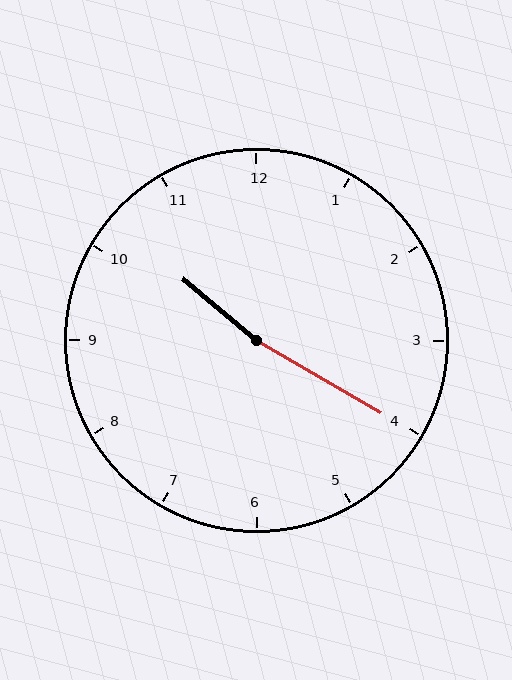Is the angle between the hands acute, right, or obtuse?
It is obtuse.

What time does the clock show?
10:20.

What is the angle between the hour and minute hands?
Approximately 170 degrees.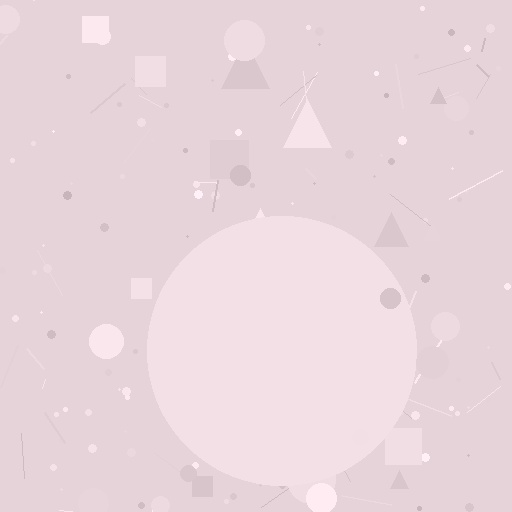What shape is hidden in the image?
A circle is hidden in the image.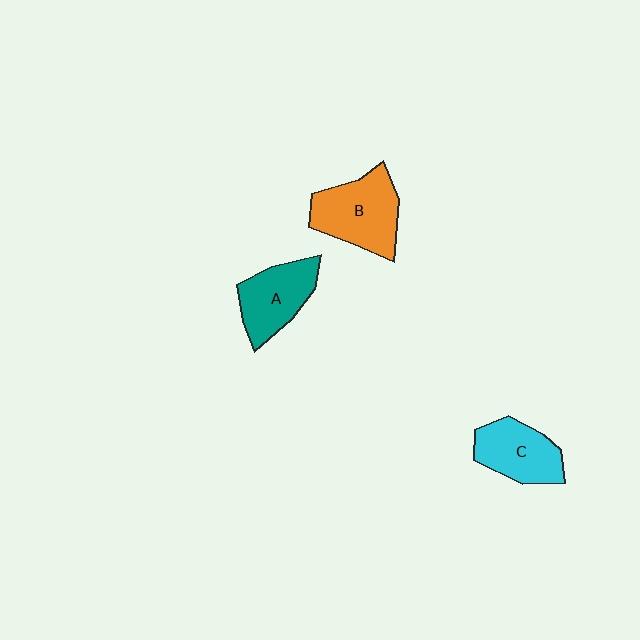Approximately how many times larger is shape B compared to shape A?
Approximately 1.2 times.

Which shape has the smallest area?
Shape C (cyan).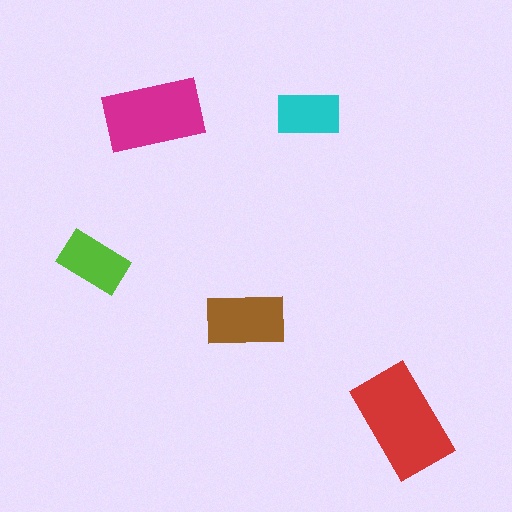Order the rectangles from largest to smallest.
the red one, the magenta one, the brown one, the lime one, the cyan one.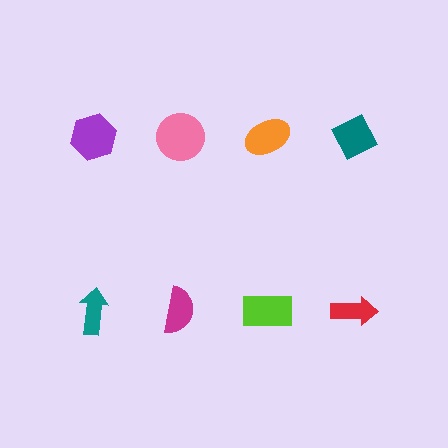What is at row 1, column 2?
A pink circle.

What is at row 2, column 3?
A lime rectangle.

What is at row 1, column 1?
A purple hexagon.